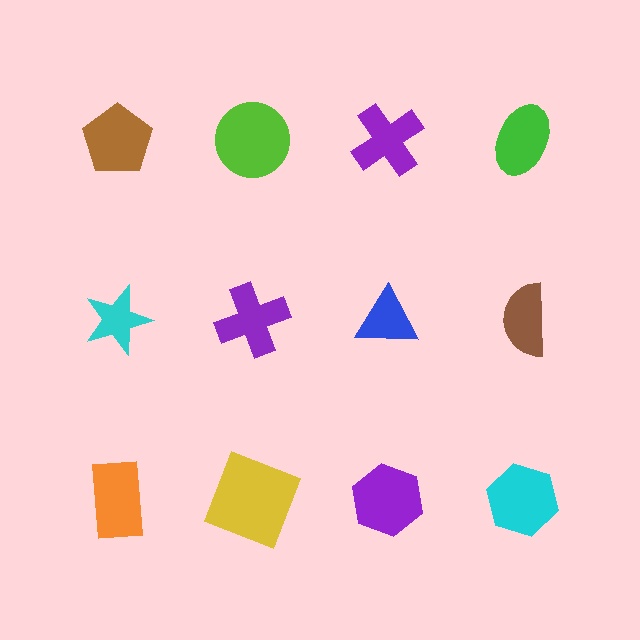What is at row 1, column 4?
A green ellipse.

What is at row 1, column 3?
A purple cross.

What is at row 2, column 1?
A cyan star.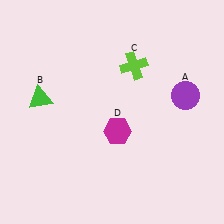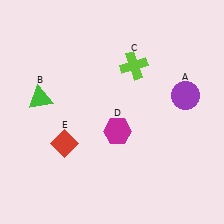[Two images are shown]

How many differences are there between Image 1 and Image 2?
There is 1 difference between the two images.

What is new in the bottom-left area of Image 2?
A red diamond (E) was added in the bottom-left area of Image 2.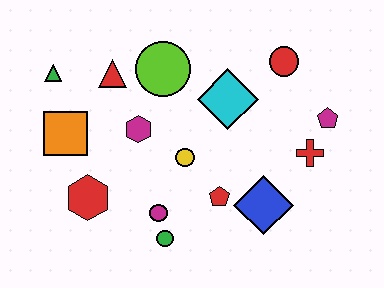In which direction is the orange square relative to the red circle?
The orange square is to the left of the red circle.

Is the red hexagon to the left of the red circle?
Yes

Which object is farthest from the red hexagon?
The magenta pentagon is farthest from the red hexagon.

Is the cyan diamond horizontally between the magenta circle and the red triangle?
No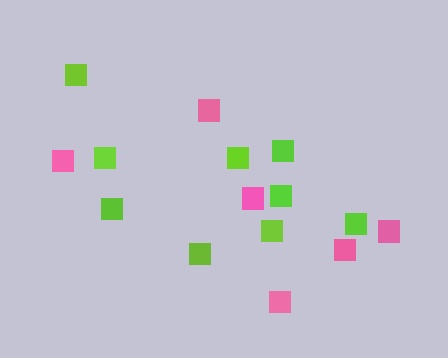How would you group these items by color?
There are 2 groups: one group of lime squares (9) and one group of pink squares (6).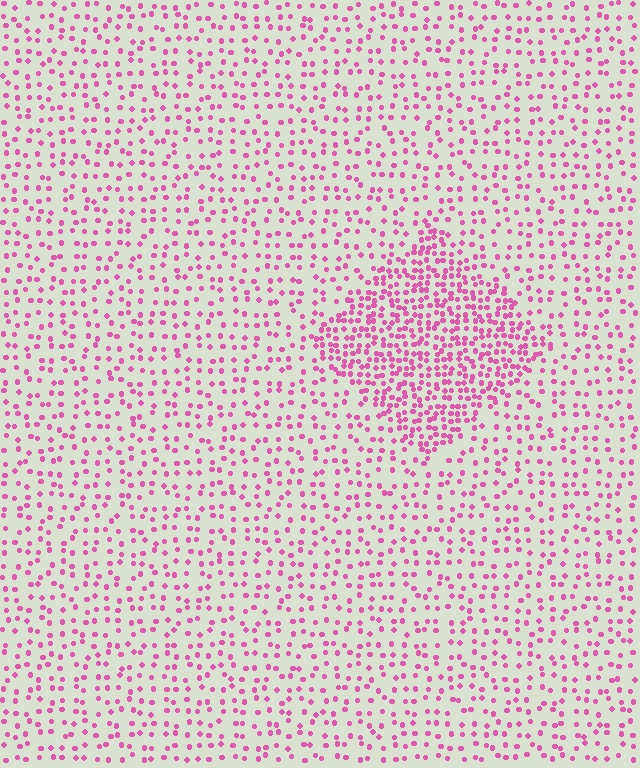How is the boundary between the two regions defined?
The boundary is defined by a change in element density (approximately 2.3x ratio). All elements are the same color, size, and shape.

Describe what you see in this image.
The image contains small pink elements arranged at two different densities. A diamond-shaped region is visible where the elements are more densely packed than the surrounding area.